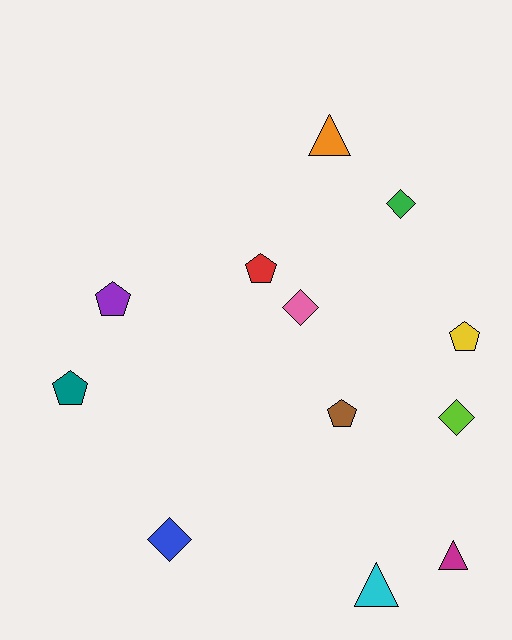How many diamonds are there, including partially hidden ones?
There are 4 diamonds.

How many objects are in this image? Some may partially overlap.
There are 12 objects.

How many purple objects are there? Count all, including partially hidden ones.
There is 1 purple object.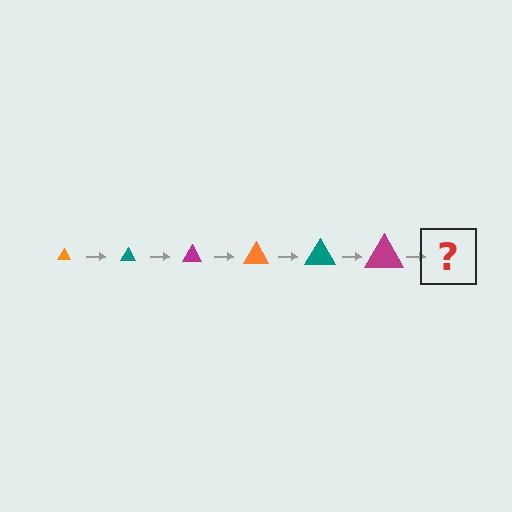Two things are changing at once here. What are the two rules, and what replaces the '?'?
The two rules are that the triangle grows larger each step and the color cycles through orange, teal, and magenta. The '?' should be an orange triangle, larger than the previous one.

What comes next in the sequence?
The next element should be an orange triangle, larger than the previous one.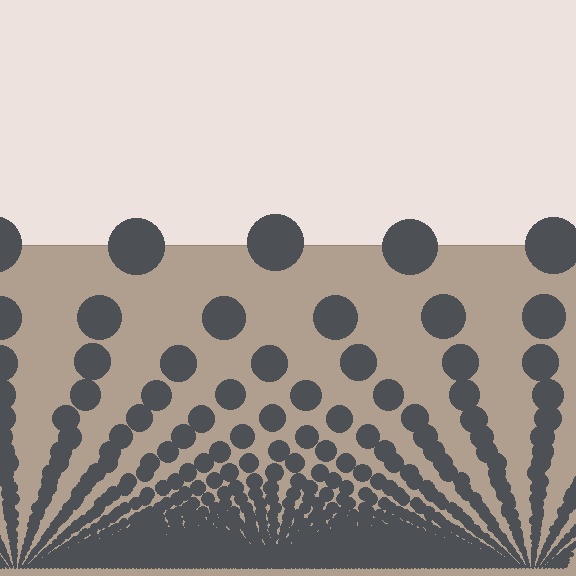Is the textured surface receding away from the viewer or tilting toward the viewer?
The surface appears to tilt toward the viewer. Texture elements get larger and sparser toward the top.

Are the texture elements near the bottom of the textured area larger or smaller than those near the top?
Smaller. The gradient is inverted — elements near the bottom are smaller and denser.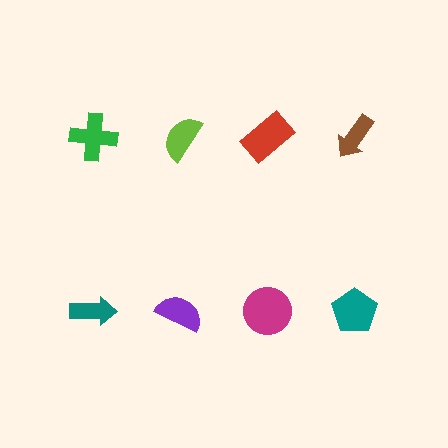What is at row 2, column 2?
A purple semicircle.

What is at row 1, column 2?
A lime semicircle.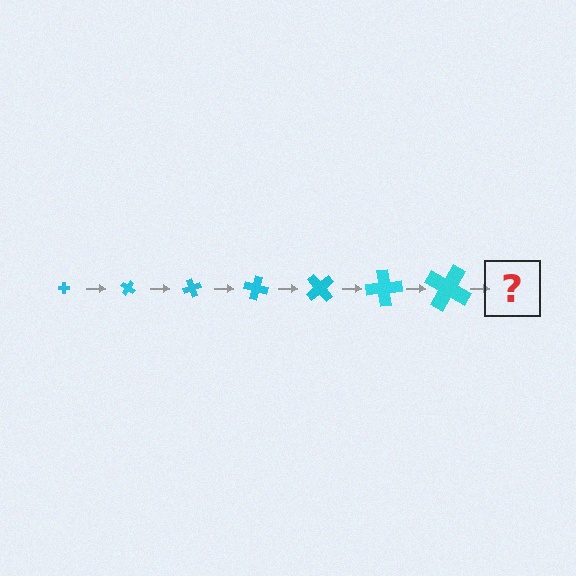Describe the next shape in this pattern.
It should be a cross, larger than the previous one and rotated 245 degrees from the start.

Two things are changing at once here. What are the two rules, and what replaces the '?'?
The two rules are that the cross grows larger each step and it rotates 35 degrees each step. The '?' should be a cross, larger than the previous one and rotated 245 degrees from the start.